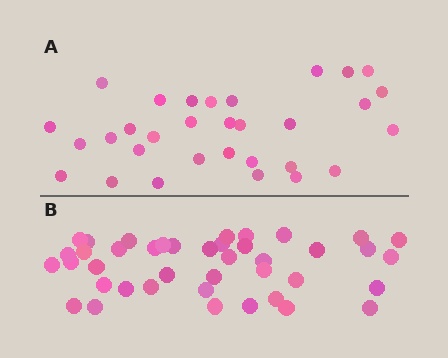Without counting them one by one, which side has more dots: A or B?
Region B (the bottom region) has more dots.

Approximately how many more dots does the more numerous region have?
Region B has roughly 10 or so more dots than region A.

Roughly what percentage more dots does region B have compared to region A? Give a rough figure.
About 30% more.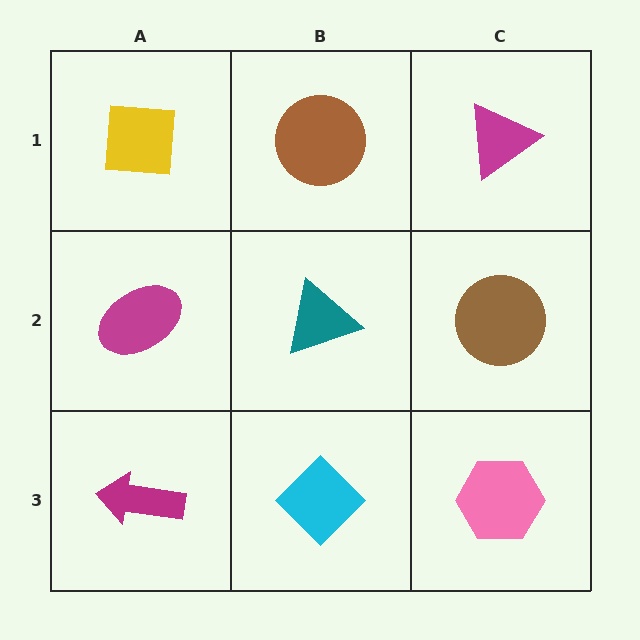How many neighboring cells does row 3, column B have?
3.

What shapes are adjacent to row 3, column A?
A magenta ellipse (row 2, column A), a cyan diamond (row 3, column B).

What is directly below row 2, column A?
A magenta arrow.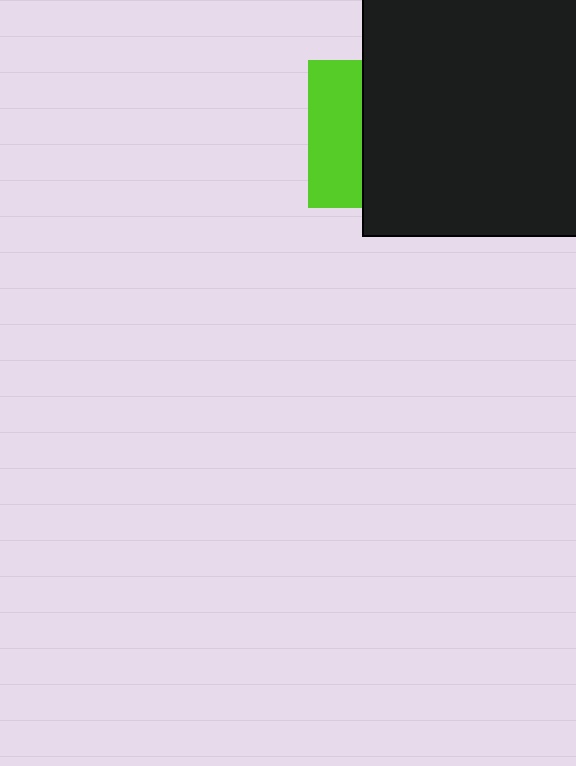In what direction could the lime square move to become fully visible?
The lime square could move left. That would shift it out from behind the black square entirely.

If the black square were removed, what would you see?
You would see the complete lime square.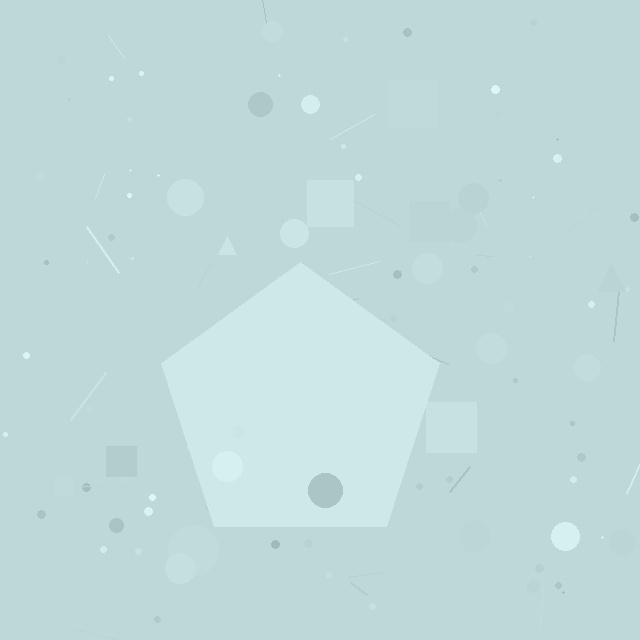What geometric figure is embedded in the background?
A pentagon is embedded in the background.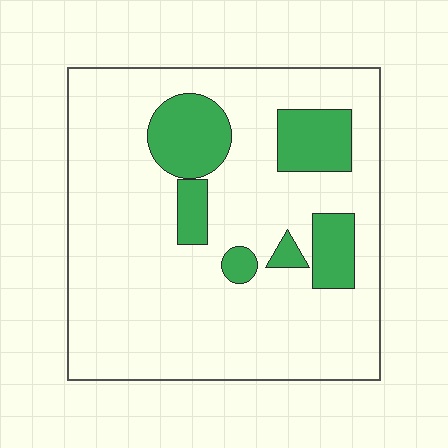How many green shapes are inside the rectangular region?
6.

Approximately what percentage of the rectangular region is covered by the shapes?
Approximately 20%.